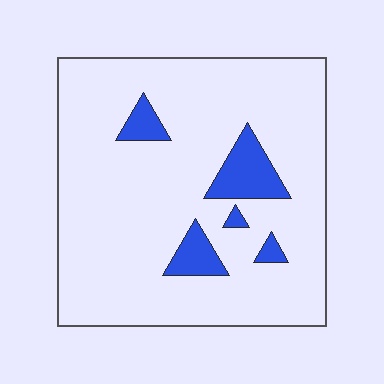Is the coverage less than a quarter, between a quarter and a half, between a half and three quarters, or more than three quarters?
Less than a quarter.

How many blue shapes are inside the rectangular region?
5.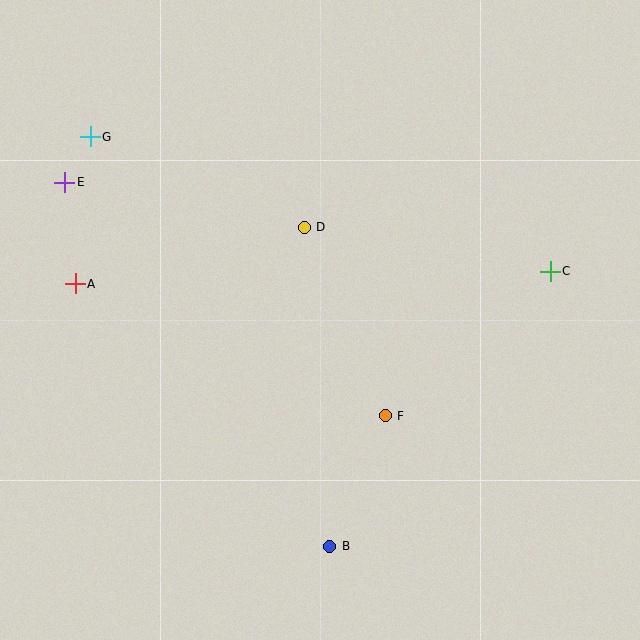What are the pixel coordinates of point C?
Point C is at (550, 271).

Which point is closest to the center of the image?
Point D at (304, 227) is closest to the center.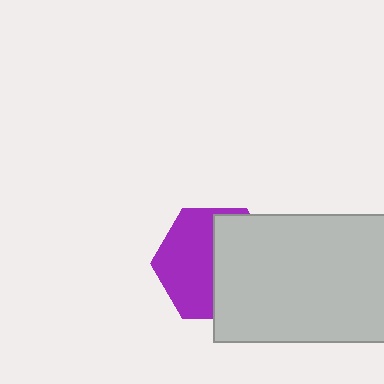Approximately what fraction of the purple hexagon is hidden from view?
Roughly 49% of the purple hexagon is hidden behind the light gray rectangle.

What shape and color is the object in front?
The object in front is a light gray rectangle.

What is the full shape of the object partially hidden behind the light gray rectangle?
The partially hidden object is a purple hexagon.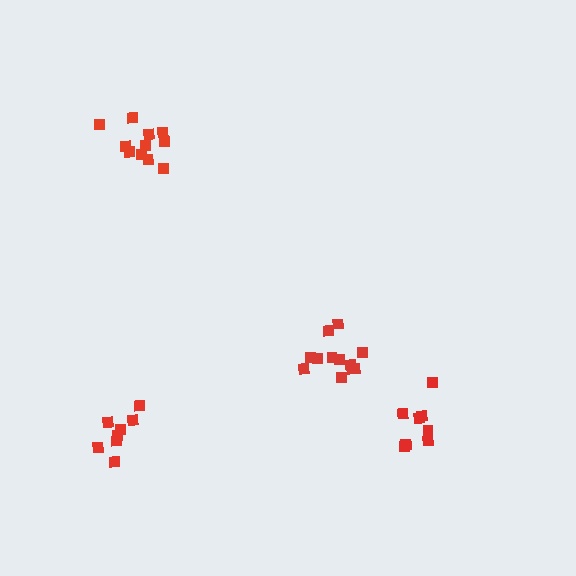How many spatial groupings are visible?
There are 4 spatial groupings.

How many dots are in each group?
Group 1: 8 dots, Group 2: 12 dots, Group 3: 11 dots, Group 4: 8 dots (39 total).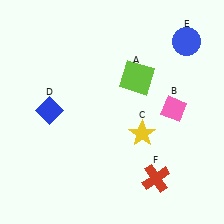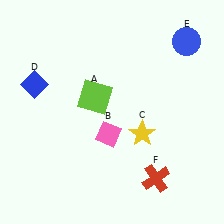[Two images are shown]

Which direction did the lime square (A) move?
The lime square (A) moved left.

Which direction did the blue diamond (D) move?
The blue diamond (D) moved up.